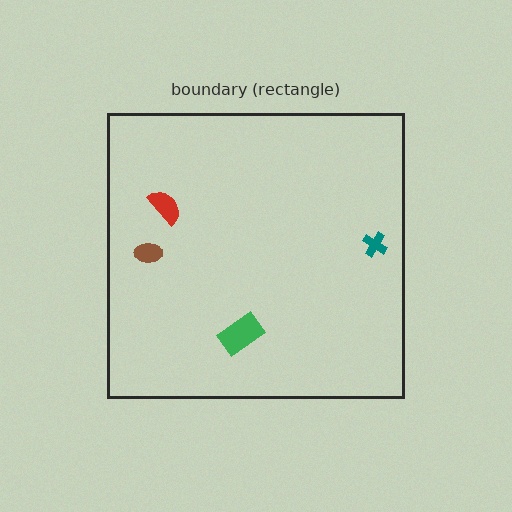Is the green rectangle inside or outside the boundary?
Inside.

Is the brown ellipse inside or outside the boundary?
Inside.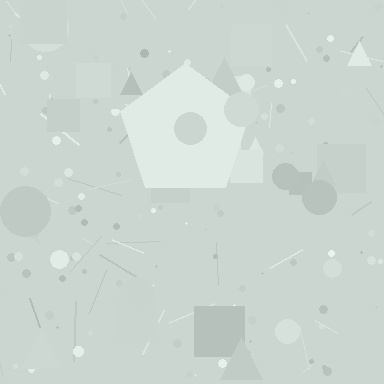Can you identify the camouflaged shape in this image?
The camouflaged shape is a pentagon.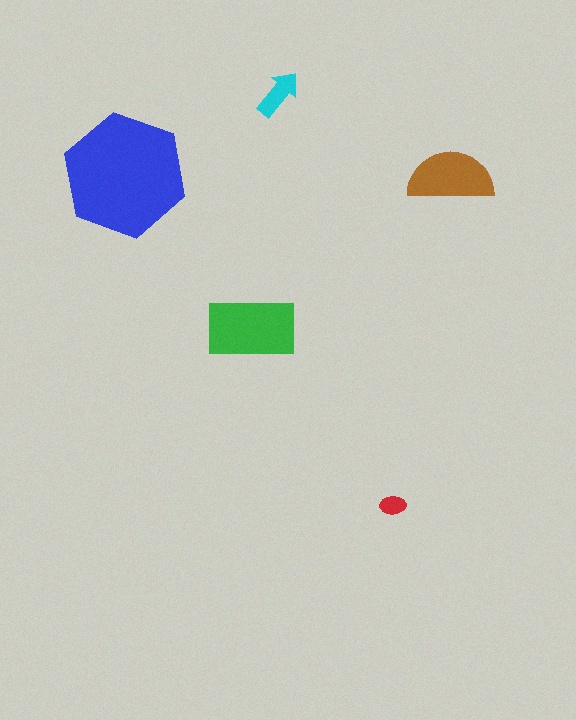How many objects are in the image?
There are 5 objects in the image.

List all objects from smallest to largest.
The red ellipse, the cyan arrow, the brown semicircle, the green rectangle, the blue hexagon.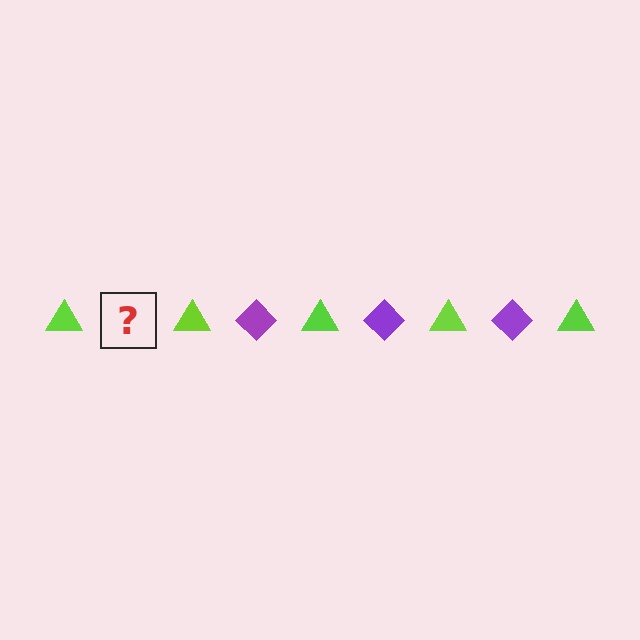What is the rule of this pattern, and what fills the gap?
The rule is that the pattern alternates between lime triangle and purple diamond. The gap should be filled with a purple diamond.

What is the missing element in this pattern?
The missing element is a purple diamond.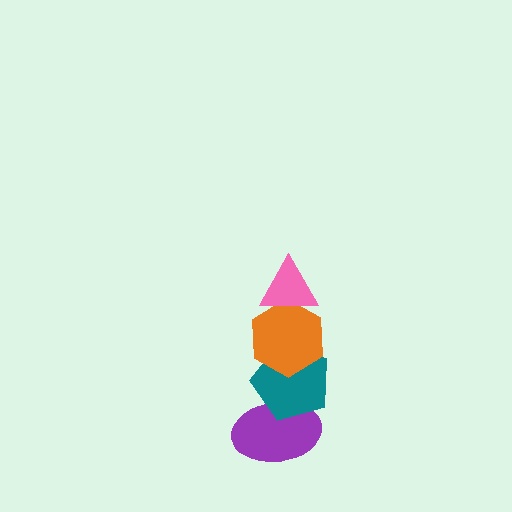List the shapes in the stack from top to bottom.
From top to bottom: the pink triangle, the orange hexagon, the teal pentagon, the purple ellipse.